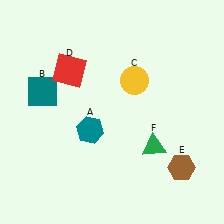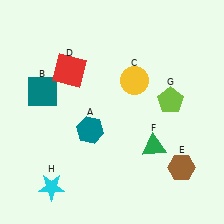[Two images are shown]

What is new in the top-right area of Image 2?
A lime pentagon (G) was added in the top-right area of Image 2.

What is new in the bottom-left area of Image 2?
A cyan star (H) was added in the bottom-left area of Image 2.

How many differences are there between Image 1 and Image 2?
There are 2 differences between the two images.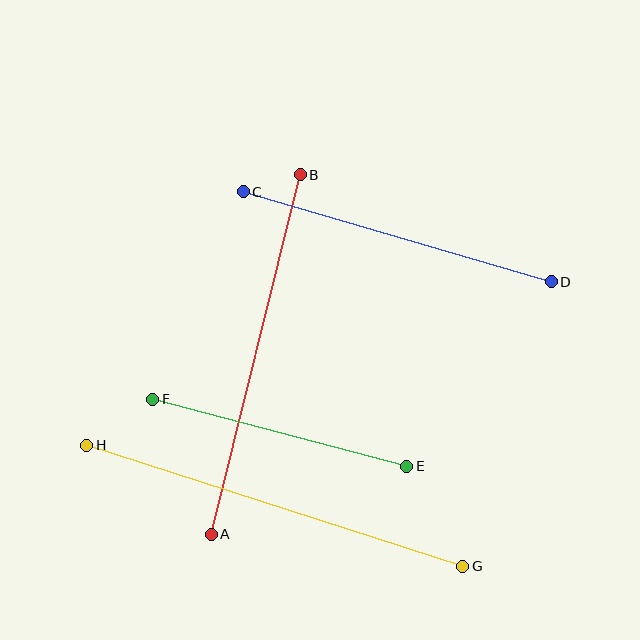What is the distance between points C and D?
The distance is approximately 321 pixels.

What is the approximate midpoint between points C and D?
The midpoint is at approximately (397, 237) pixels.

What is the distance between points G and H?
The distance is approximately 395 pixels.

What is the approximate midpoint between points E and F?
The midpoint is at approximately (280, 433) pixels.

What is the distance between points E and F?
The distance is approximately 263 pixels.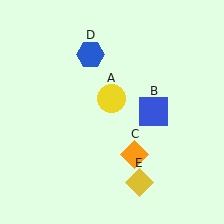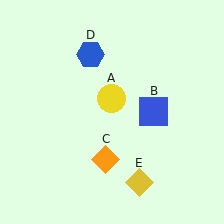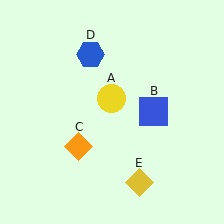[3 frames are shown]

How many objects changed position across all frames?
1 object changed position: orange diamond (object C).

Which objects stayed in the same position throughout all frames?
Yellow circle (object A) and blue square (object B) and blue hexagon (object D) and yellow diamond (object E) remained stationary.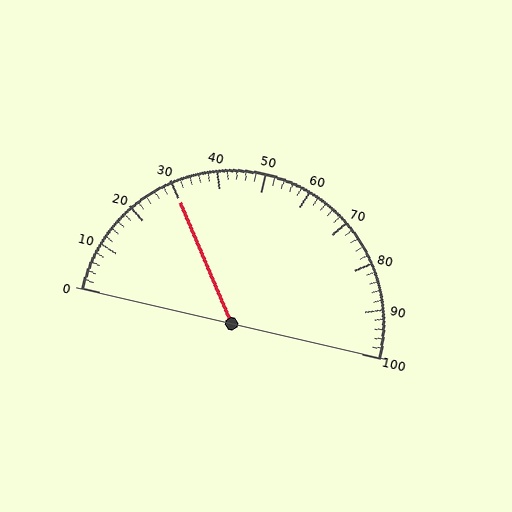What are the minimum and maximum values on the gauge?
The gauge ranges from 0 to 100.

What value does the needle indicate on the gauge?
The needle indicates approximately 30.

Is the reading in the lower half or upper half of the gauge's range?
The reading is in the lower half of the range (0 to 100).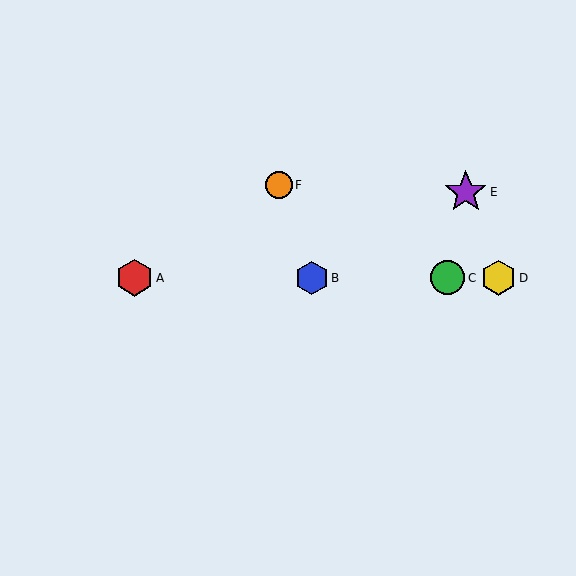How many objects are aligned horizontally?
4 objects (A, B, C, D) are aligned horizontally.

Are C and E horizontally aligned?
No, C is at y≈278 and E is at y≈192.